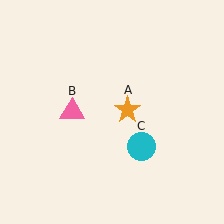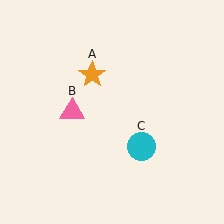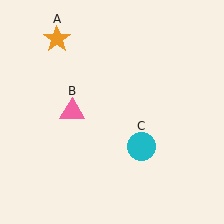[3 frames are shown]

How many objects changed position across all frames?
1 object changed position: orange star (object A).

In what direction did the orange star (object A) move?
The orange star (object A) moved up and to the left.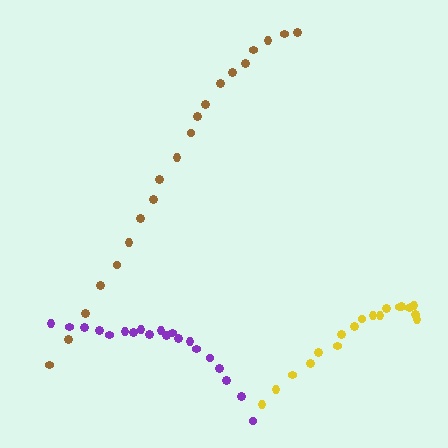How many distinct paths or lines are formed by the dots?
There are 3 distinct paths.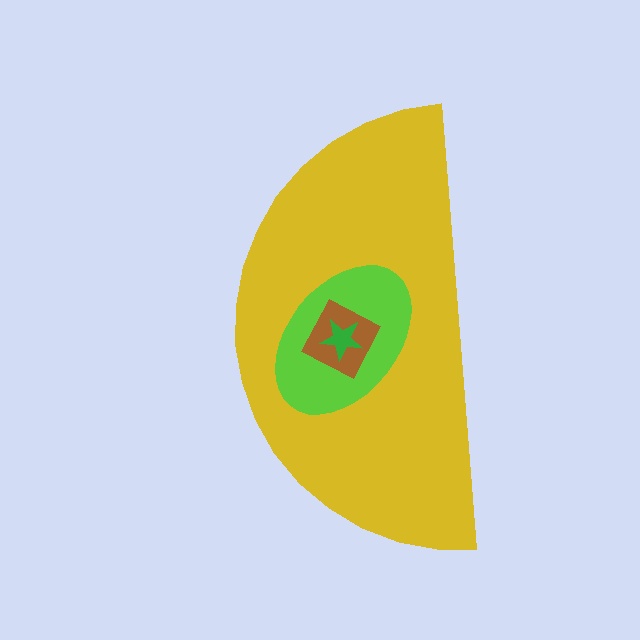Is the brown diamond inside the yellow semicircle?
Yes.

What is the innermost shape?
The green star.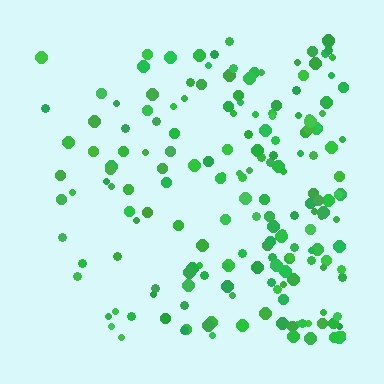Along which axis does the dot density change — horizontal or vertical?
Horizontal.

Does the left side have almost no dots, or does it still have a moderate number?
Still a moderate number, just noticeably fewer than the right.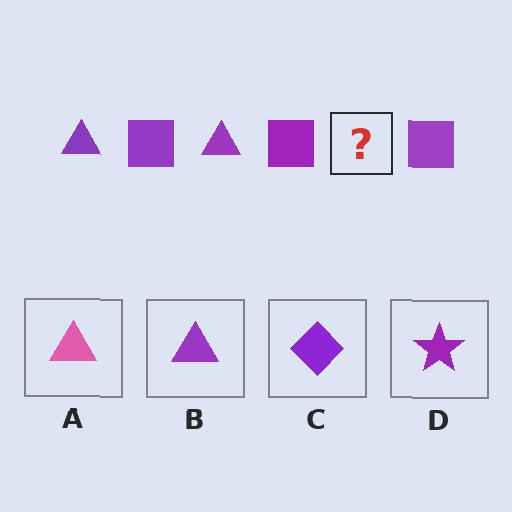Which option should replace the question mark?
Option B.